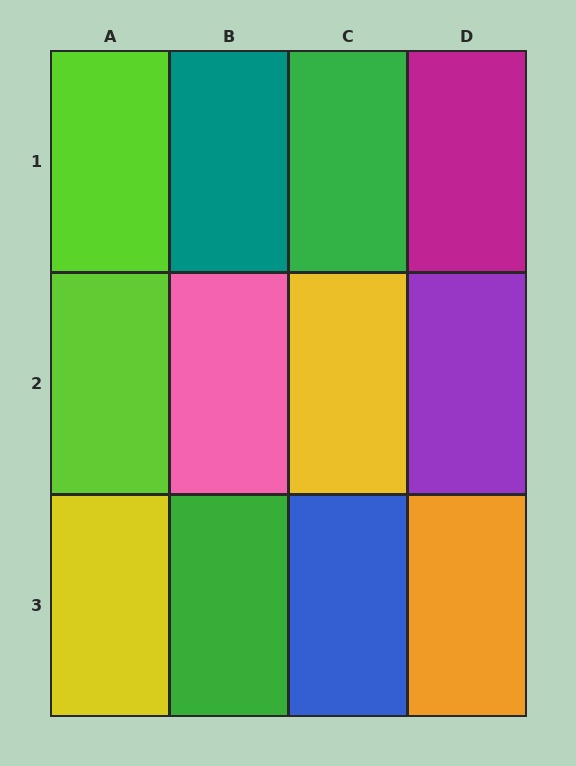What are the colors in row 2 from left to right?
Lime, pink, yellow, purple.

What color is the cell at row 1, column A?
Lime.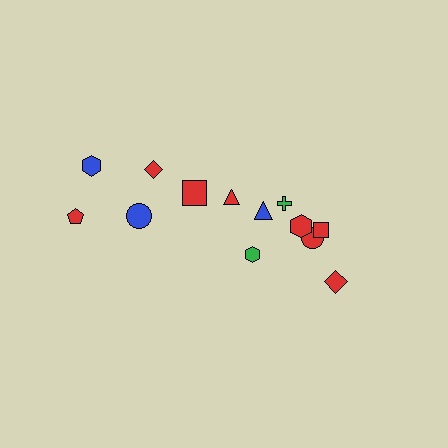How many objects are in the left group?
There are 5 objects.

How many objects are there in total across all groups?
There are 13 objects.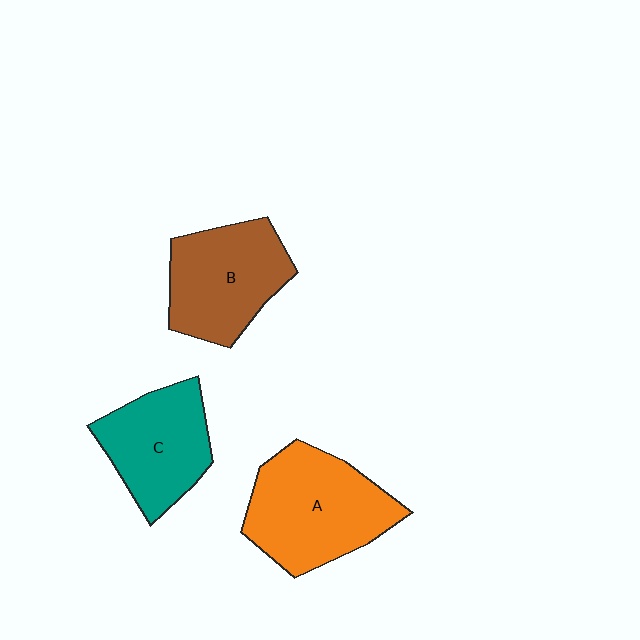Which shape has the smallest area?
Shape C (teal).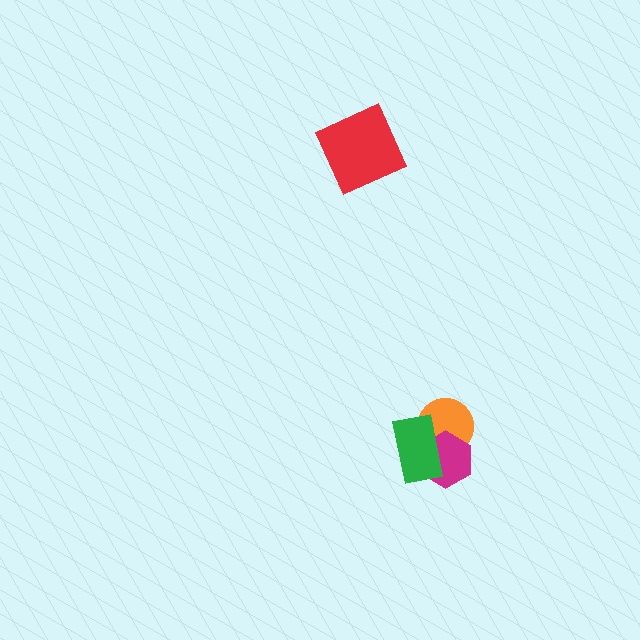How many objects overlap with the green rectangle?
2 objects overlap with the green rectangle.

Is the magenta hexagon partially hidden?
Yes, it is partially covered by another shape.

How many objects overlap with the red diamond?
0 objects overlap with the red diamond.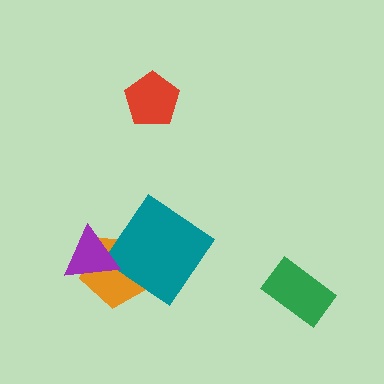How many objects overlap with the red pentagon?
0 objects overlap with the red pentagon.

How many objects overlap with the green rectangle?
0 objects overlap with the green rectangle.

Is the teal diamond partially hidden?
No, no other shape covers it.